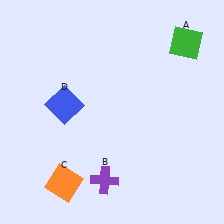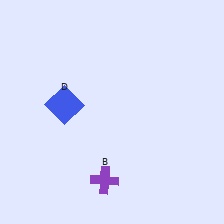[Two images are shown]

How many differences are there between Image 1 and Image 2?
There are 2 differences between the two images.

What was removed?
The green square (A), the orange square (C) were removed in Image 2.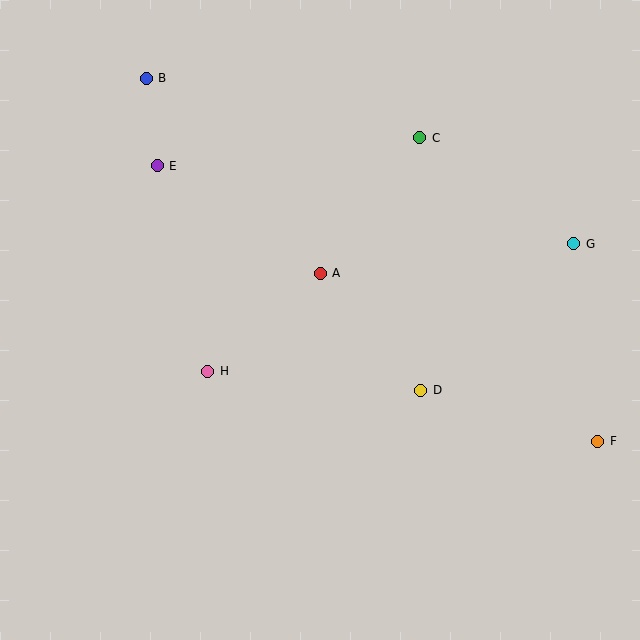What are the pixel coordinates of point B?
Point B is at (146, 78).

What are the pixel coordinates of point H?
Point H is at (208, 371).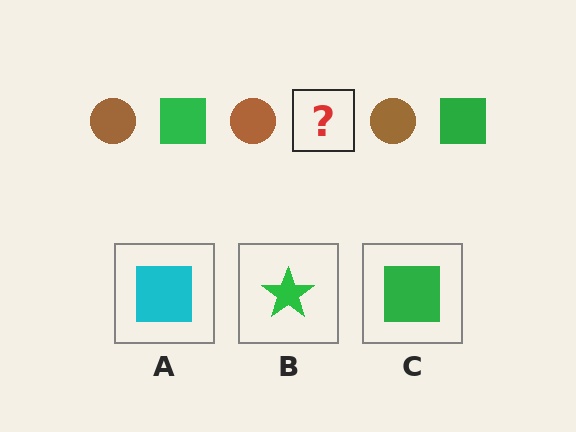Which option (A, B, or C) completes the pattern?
C.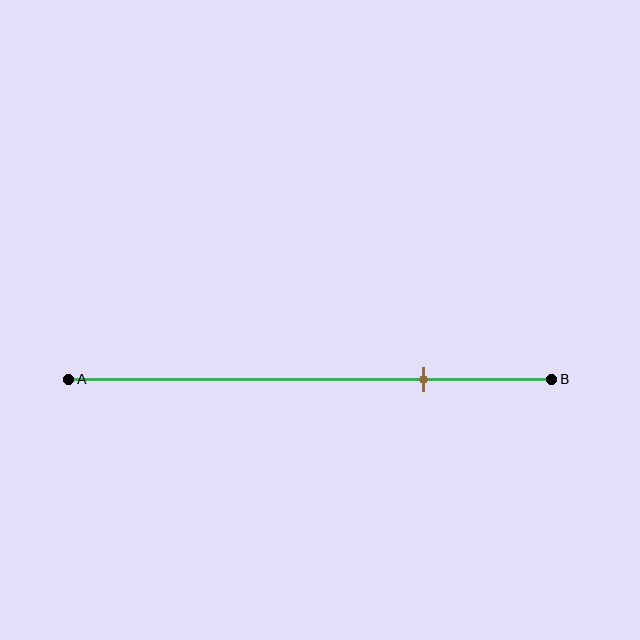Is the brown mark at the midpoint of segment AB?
No, the mark is at about 75% from A, not at the 50% midpoint.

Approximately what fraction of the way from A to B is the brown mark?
The brown mark is approximately 75% of the way from A to B.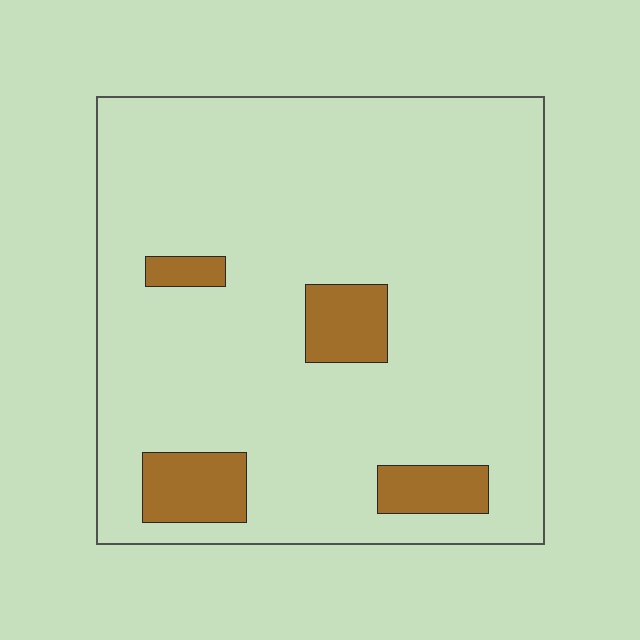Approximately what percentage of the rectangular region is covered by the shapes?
Approximately 10%.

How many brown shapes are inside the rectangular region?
4.